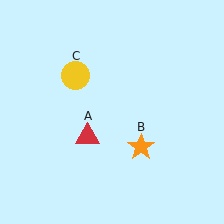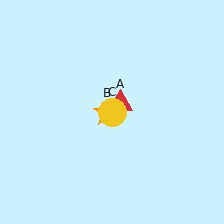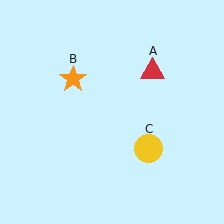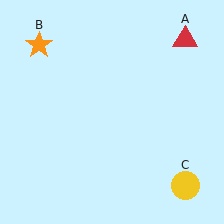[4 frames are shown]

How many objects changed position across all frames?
3 objects changed position: red triangle (object A), orange star (object B), yellow circle (object C).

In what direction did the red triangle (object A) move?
The red triangle (object A) moved up and to the right.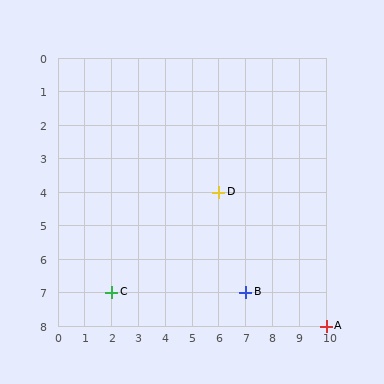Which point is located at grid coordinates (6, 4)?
Point D is at (6, 4).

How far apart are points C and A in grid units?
Points C and A are 8 columns and 1 row apart (about 8.1 grid units diagonally).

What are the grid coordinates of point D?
Point D is at grid coordinates (6, 4).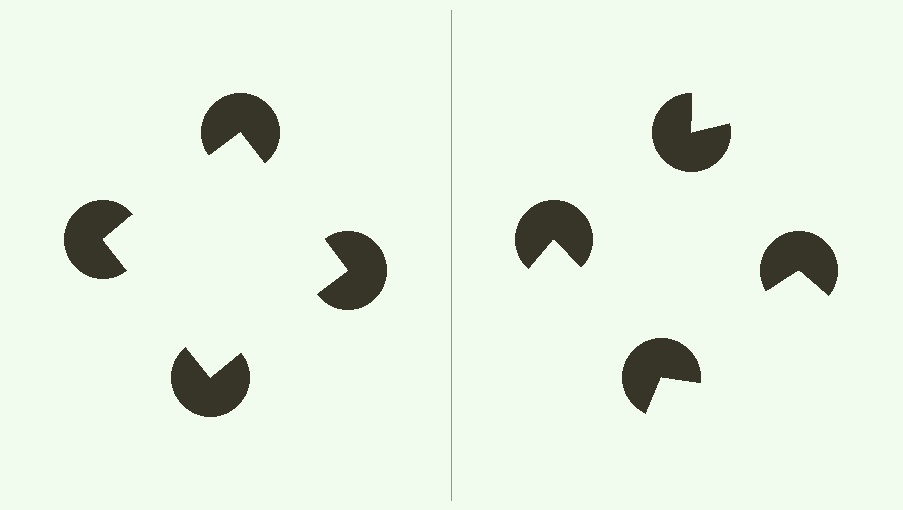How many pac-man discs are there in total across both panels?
8 — 4 on each side.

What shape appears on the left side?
An illusory square.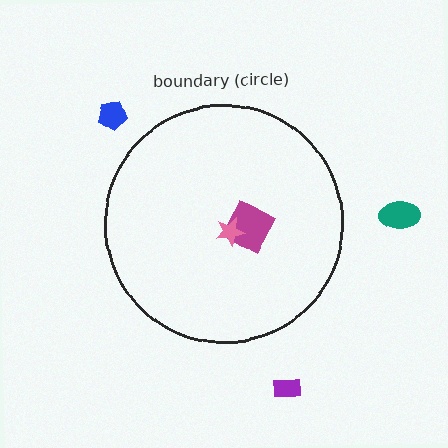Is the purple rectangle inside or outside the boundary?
Outside.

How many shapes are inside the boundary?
2 inside, 3 outside.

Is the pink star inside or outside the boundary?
Inside.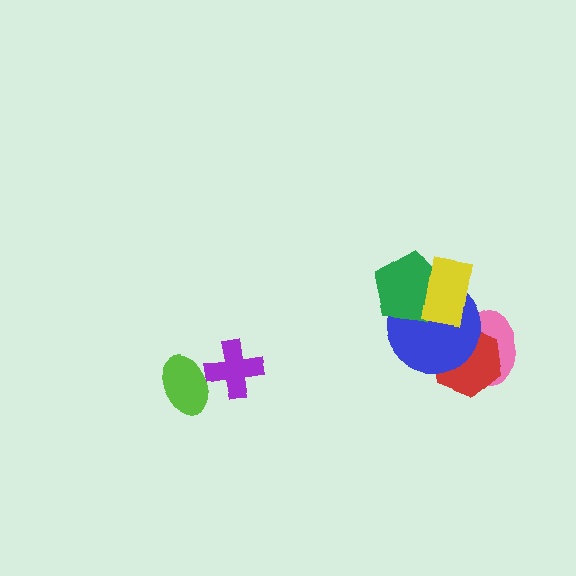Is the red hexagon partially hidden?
Yes, it is partially covered by another shape.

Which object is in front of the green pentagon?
The yellow rectangle is in front of the green pentagon.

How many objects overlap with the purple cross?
1 object overlaps with the purple cross.